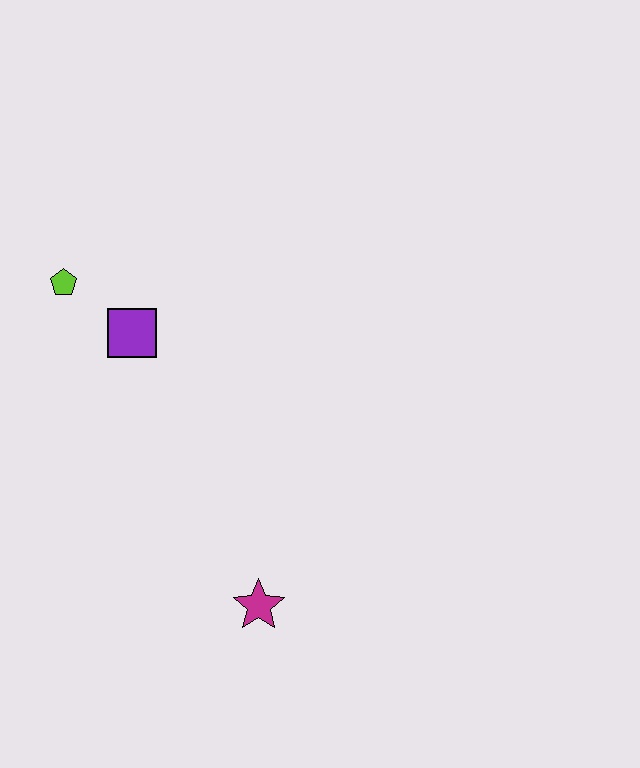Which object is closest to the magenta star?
The purple square is closest to the magenta star.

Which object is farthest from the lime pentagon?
The magenta star is farthest from the lime pentagon.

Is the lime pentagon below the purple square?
No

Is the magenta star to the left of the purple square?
No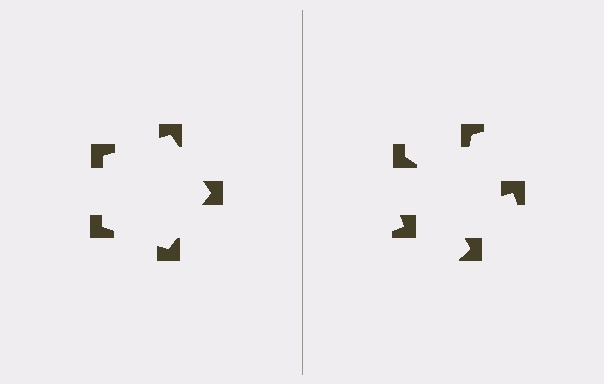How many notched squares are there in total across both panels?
10 — 5 on each side.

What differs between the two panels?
The notched squares are positioned identically on both sides; only the wedge orientations differ. On the left they align to a pentagon; on the right they are misaligned.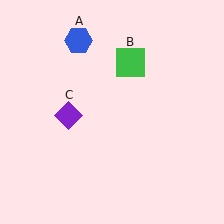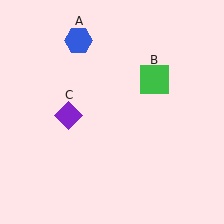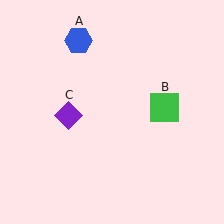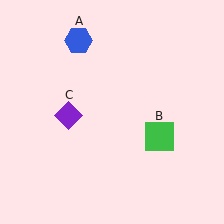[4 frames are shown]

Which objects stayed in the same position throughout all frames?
Blue hexagon (object A) and purple diamond (object C) remained stationary.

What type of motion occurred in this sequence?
The green square (object B) rotated clockwise around the center of the scene.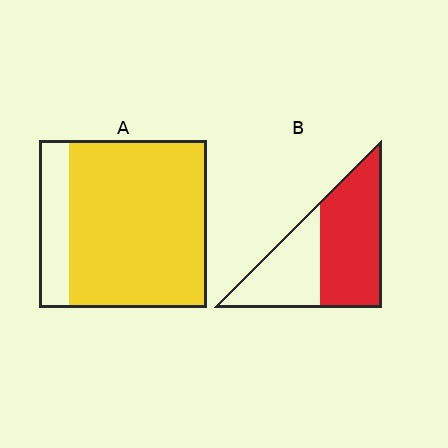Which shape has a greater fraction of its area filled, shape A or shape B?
Shape A.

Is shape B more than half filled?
Yes.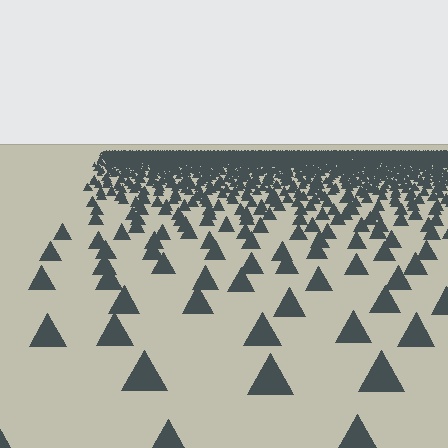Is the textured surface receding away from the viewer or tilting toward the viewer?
The surface is receding away from the viewer. Texture elements get smaller and denser toward the top.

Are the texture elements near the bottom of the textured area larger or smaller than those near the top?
Larger. Near the bottom, elements are closer to the viewer and appear at a bigger on-screen size.